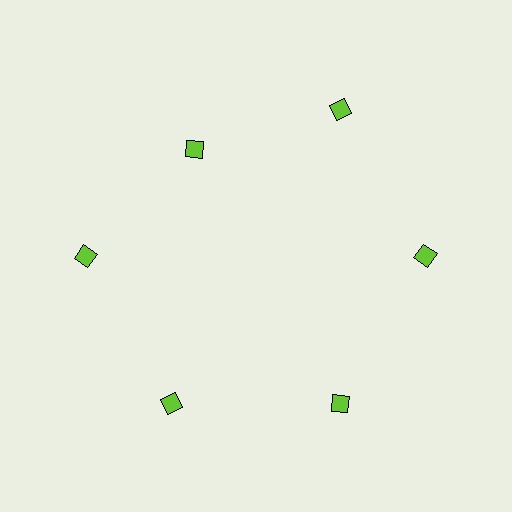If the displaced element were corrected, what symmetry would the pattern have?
It would have 6-fold rotational symmetry — the pattern would map onto itself every 60 degrees.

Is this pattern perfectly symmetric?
No. The 6 lime diamonds are arranged in a ring, but one element near the 11 o'clock position is pulled inward toward the center, breaking the 6-fold rotational symmetry.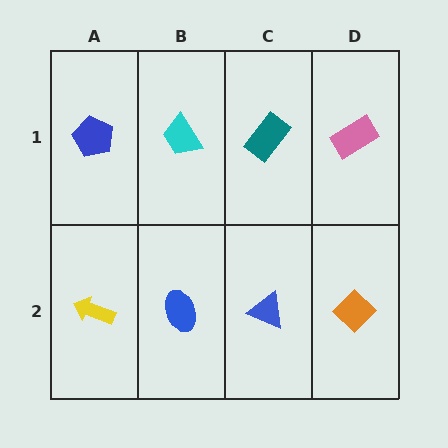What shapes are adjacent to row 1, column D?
An orange diamond (row 2, column D), a teal rectangle (row 1, column C).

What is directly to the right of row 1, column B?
A teal rectangle.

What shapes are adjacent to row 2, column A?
A blue pentagon (row 1, column A), a blue ellipse (row 2, column B).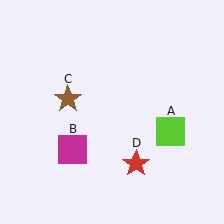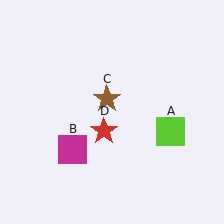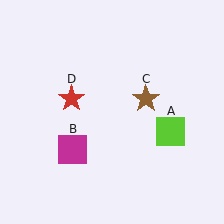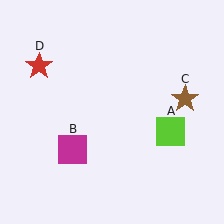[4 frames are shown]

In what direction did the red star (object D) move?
The red star (object D) moved up and to the left.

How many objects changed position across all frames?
2 objects changed position: brown star (object C), red star (object D).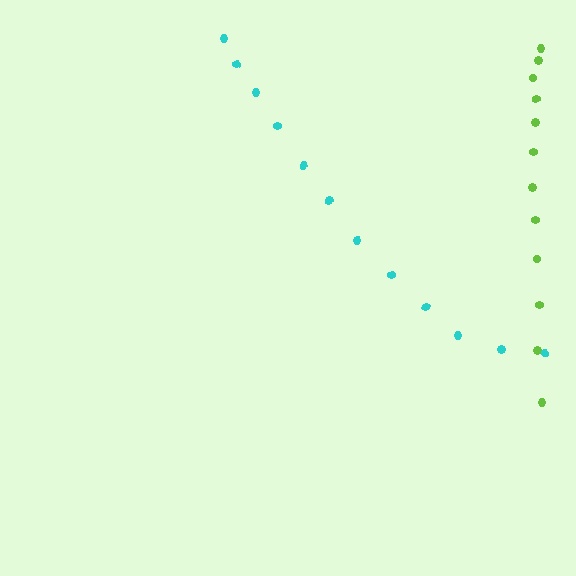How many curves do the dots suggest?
There are 2 distinct paths.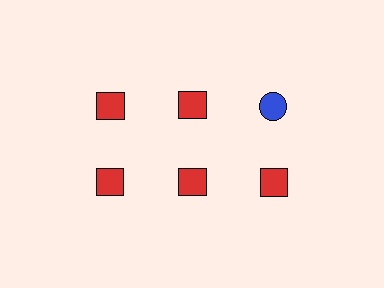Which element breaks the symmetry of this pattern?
The blue circle in the top row, center column breaks the symmetry. All other shapes are red squares.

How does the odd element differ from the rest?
It differs in both color (blue instead of red) and shape (circle instead of square).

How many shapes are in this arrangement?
There are 6 shapes arranged in a grid pattern.